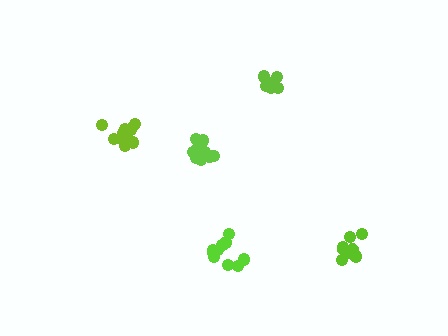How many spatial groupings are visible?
There are 5 spatial groupings.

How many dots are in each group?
Group 1: 9 dots, Group 2: 12 dots, Group 3: 10 dots, Group 4: 7 dots, Group 5: 11 dots (49 total).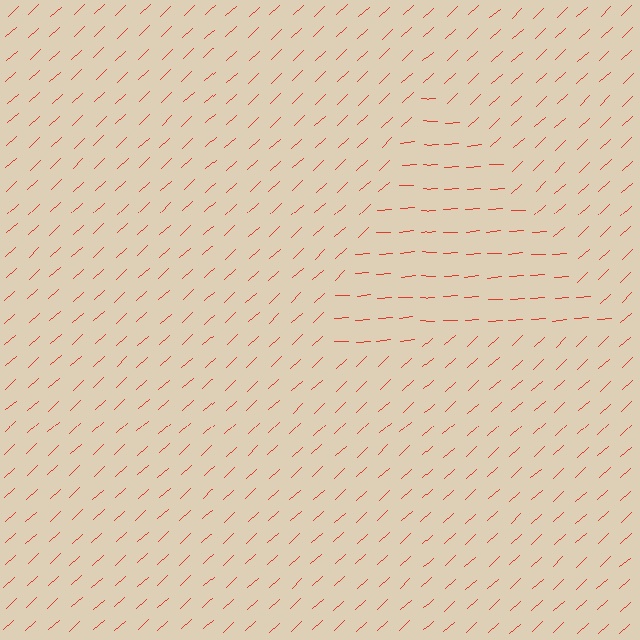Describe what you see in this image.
The image is filled with small red line segments. A triangle region in the image has lines oriented differently from the surrounding lines, creating a visible texture boundary.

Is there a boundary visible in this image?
Yes, there is a texture boundary formed by a change in line orientation.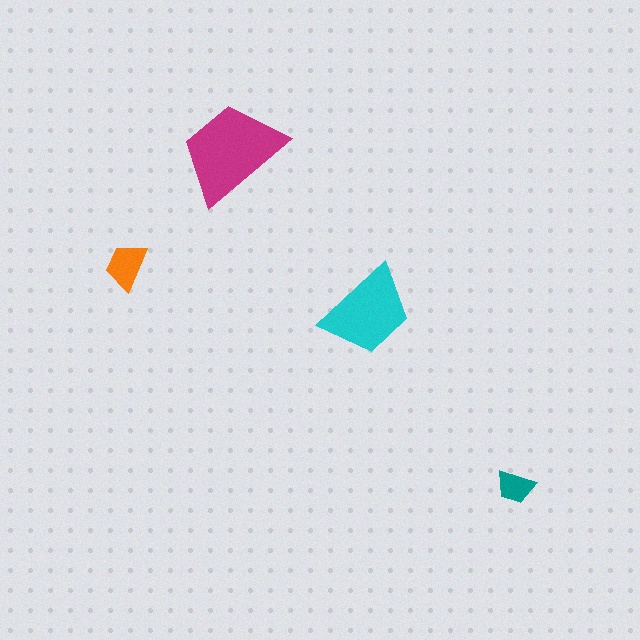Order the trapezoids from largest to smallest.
the magenta one, the cyan one, the orange one, the teal one.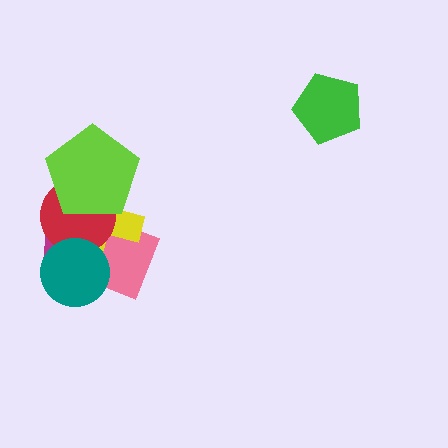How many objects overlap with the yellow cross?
5 objects overlap with the yellow cross.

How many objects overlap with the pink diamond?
4 objects overlap with the pink diamond.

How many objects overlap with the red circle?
5 objects overlap with the red circle.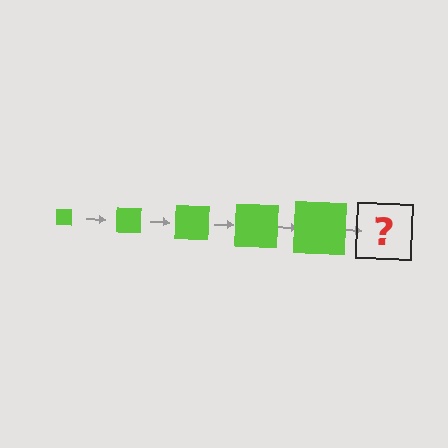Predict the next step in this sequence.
The next step is a lime square, larger than the previous one.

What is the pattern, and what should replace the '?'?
The pattern is that the square gets progressively larger each step. The '?' should be a lime square, larger than the previous one.